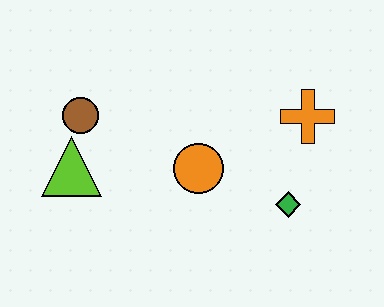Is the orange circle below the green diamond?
No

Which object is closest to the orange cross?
The green diamond is closest to the orange cross.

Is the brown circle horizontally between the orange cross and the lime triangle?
Yes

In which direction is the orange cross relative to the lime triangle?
The orange cross is to the right of the lime triangle.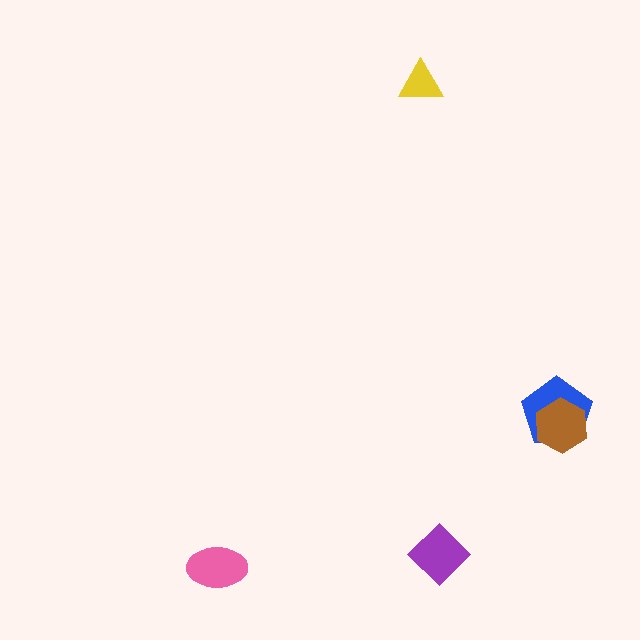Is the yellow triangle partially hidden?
No, no other shape covers it.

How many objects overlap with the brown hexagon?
1 object overlaps with the brown hexagon.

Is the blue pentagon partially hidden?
Yes, it is partially covered by another shape.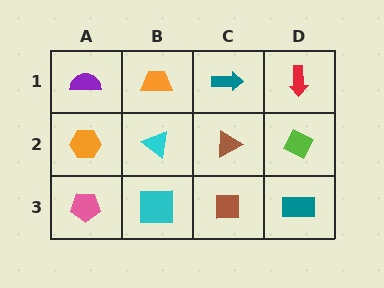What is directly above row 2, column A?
A purple semicircle.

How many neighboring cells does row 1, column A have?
2.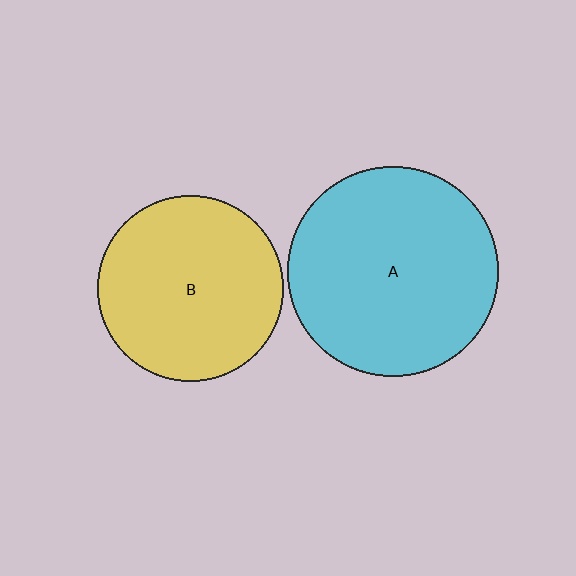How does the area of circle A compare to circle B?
Approximately 1.3 times.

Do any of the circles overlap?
No, none of the circles overlap.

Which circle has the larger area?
Circle A (cyan).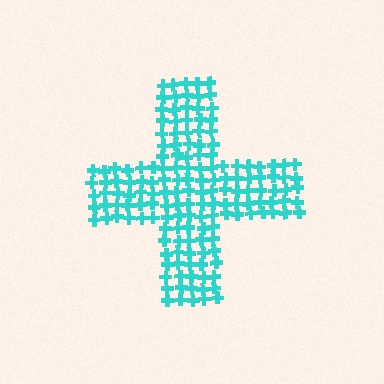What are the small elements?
The small elements are crosses.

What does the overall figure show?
The overall figure shows a cross.